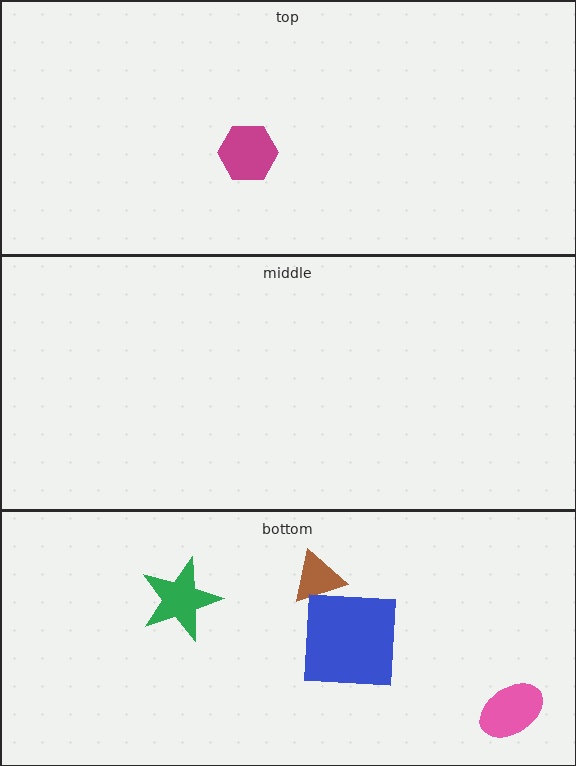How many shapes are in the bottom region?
4.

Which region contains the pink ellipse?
The bottom region.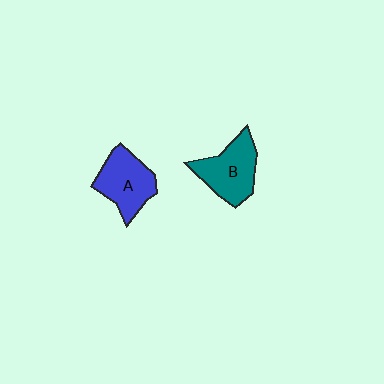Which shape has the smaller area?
Shape A (blue).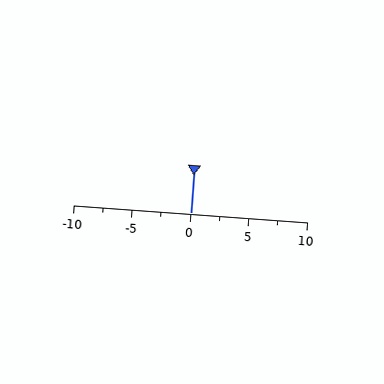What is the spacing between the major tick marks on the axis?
The major ticks are spaced 5 apart.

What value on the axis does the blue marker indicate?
The marker indicates approximately 0.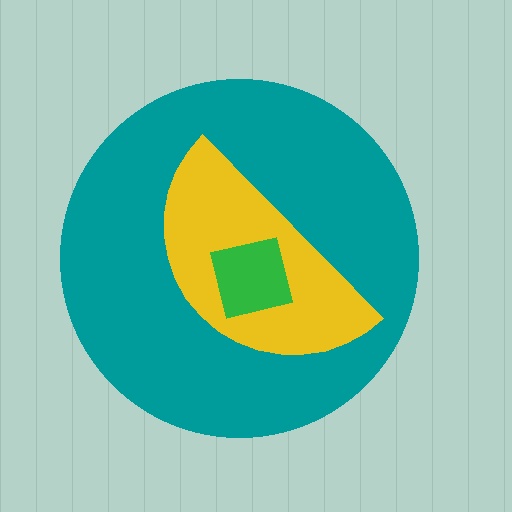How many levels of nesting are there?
3.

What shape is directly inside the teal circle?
The yellow semicircle.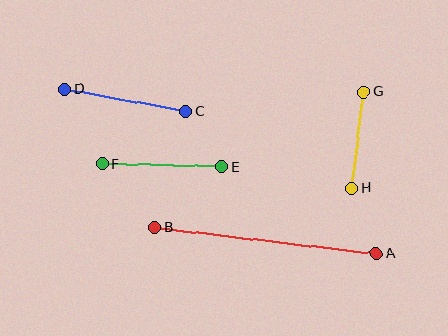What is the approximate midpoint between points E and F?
The midpoint is at approximately (162, 165) pixels.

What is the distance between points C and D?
The distance is approximately 123 pixels.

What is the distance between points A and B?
The distance is approximately 223 pixels.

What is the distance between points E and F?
The distance is approximately 119 pixels.